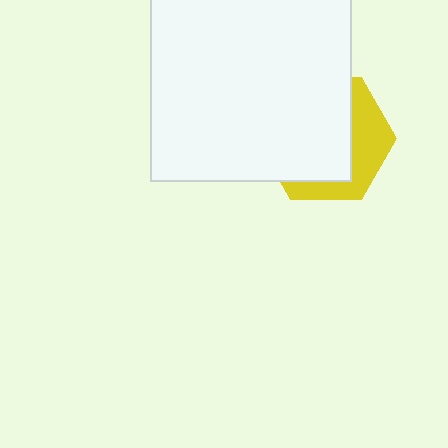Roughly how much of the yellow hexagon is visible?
A small part of it is visible (roughly 35%).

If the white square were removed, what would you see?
You would see the complete yellow hexagon.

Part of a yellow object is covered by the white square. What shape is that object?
It is a hexagon.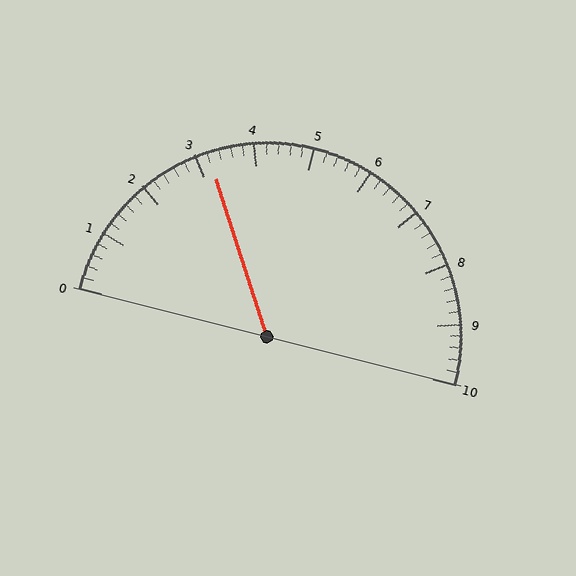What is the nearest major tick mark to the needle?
The nearest major tick mark is 3.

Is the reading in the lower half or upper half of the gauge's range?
The reading is in the lower half of the range (0 to 10).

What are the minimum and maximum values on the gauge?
The gauge ranges from 0 to 10.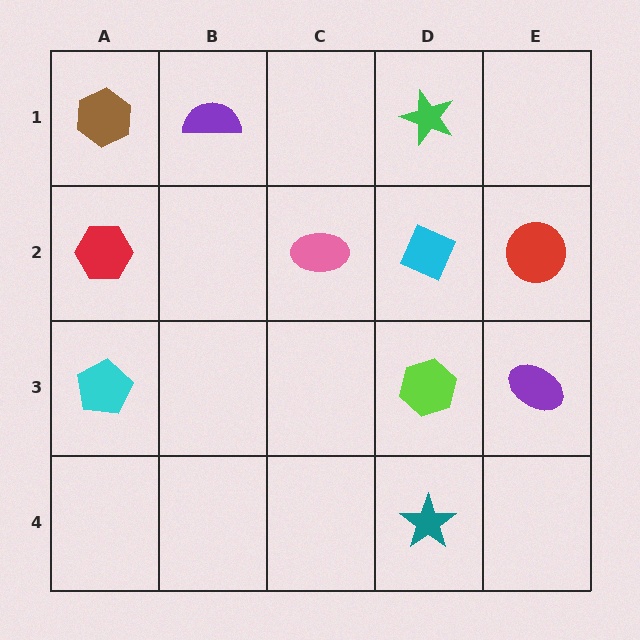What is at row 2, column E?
A red circle.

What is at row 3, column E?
A purple ellipse.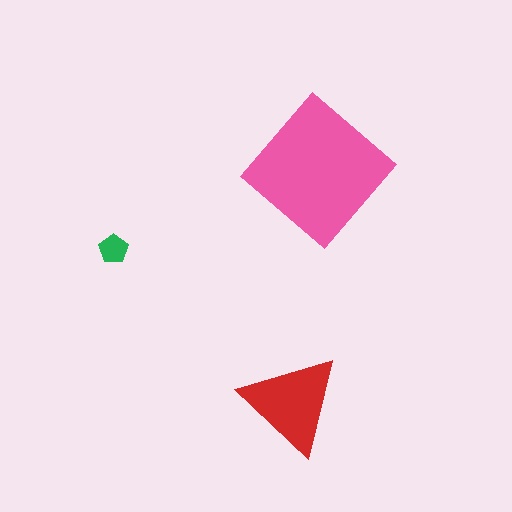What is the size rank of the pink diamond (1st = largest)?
1st.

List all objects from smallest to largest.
The green pentagon, the red triangle, the pink diamond.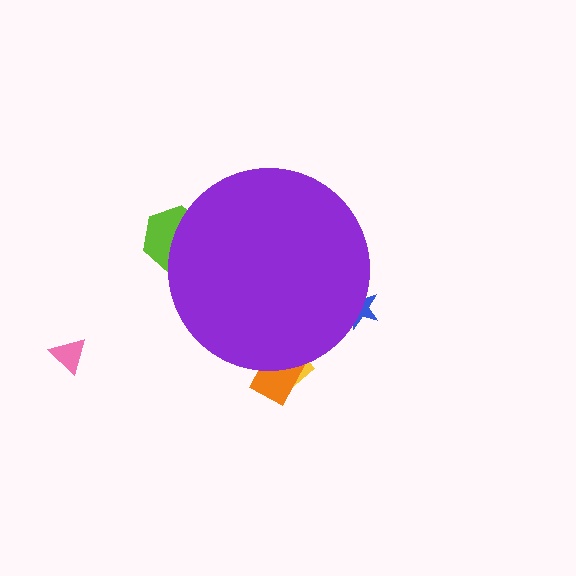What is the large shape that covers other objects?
A purple circle.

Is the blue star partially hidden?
Yes, the blue star is partially hidden behind the purple circle.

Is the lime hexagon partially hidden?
Yes, the lime hexagon is partially hidden behind the purple circle.